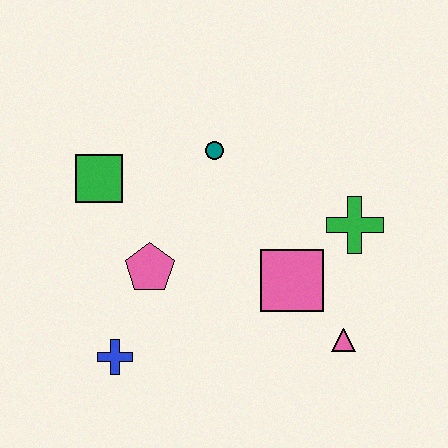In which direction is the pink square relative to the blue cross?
The pink square is to the right of the blue cross.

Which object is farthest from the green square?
The pink triangle is farthest from the green square.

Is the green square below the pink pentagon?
No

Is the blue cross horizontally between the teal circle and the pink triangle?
No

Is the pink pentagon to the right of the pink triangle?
No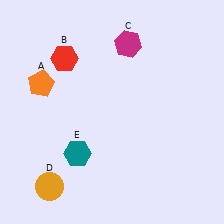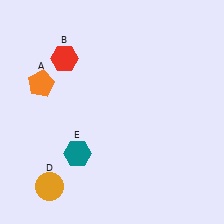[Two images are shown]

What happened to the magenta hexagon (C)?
The magenta hexagon (C) was removed in Image 2. It was in the top-right area of Image 1.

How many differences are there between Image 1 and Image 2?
There is 1 difference between the two images.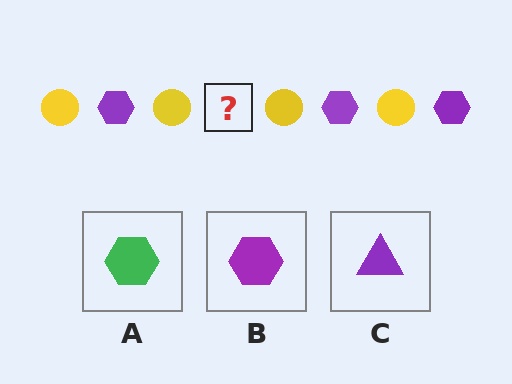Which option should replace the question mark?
Option B.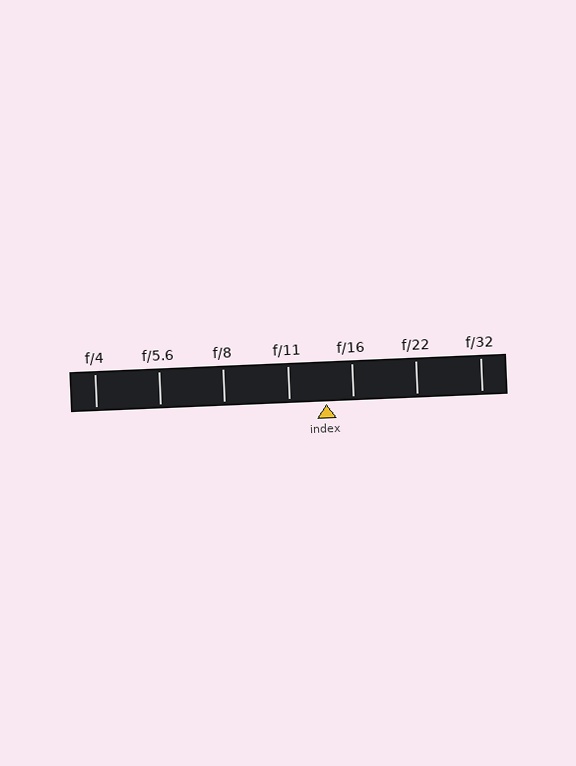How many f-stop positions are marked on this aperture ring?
There are 7 f-stop positions marked.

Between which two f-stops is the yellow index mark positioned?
The index mark is between f/11 and f/16.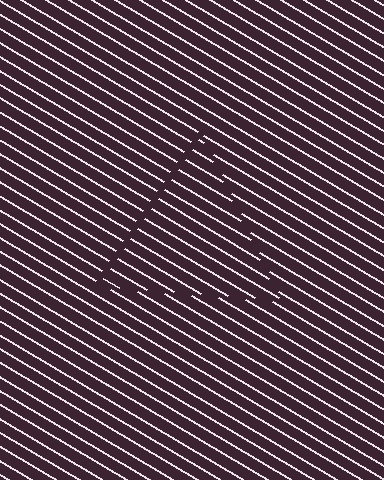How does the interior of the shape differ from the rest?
The interior of the shape contains the same grating, shifted by half a period — the contour is defined by the phase discontinuity where line-ends from the inner and outer gratings abut.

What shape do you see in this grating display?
An illusory triangle. The interior of the shape contains the same grating, shifted by half a period — the contour is defined by the phase discontinuity where line-ends from the inner and outer gratings abut.